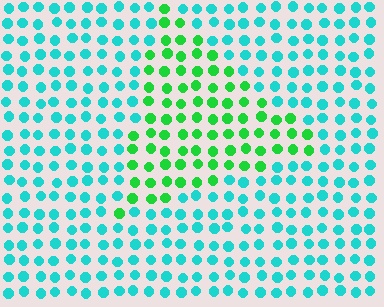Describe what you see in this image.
The image is filled with small cyan elements in a uniform arrangement. A triangle-shaped region is visible where the elements are tinted to a slightly different hue, forming a subtle color boundary.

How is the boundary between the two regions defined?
The boundary is defined purely by a slight shift in hue (about 49 degrees). Spacing, size, and orientation are identical on both sides.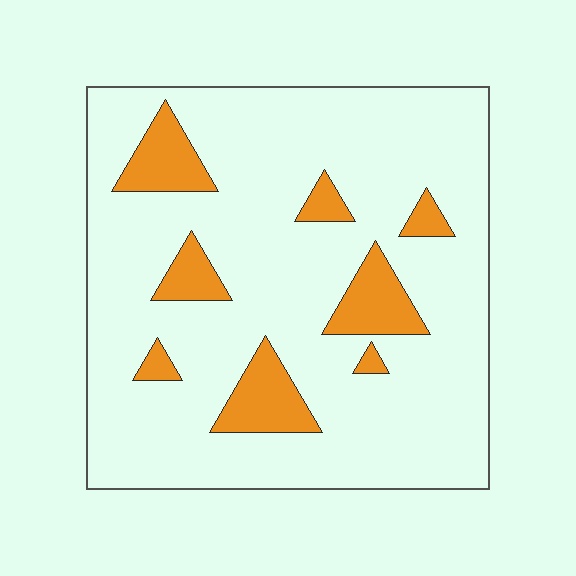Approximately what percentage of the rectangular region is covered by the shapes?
Approximately 15%.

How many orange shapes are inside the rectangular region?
8.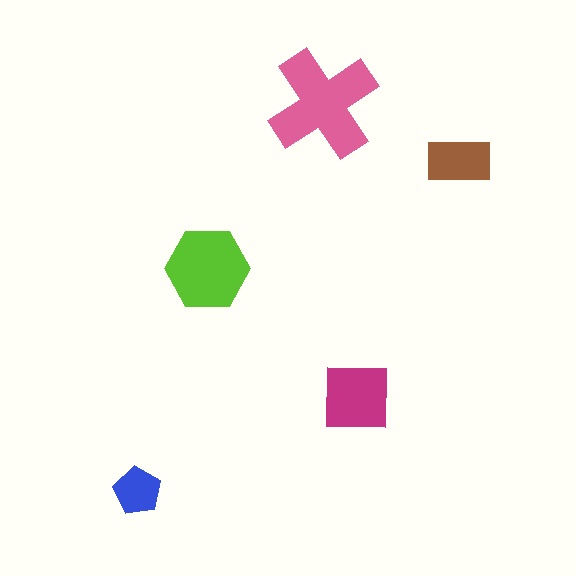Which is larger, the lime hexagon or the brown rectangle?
The lime hexagon.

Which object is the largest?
The pink cross.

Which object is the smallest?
The blue pentagon.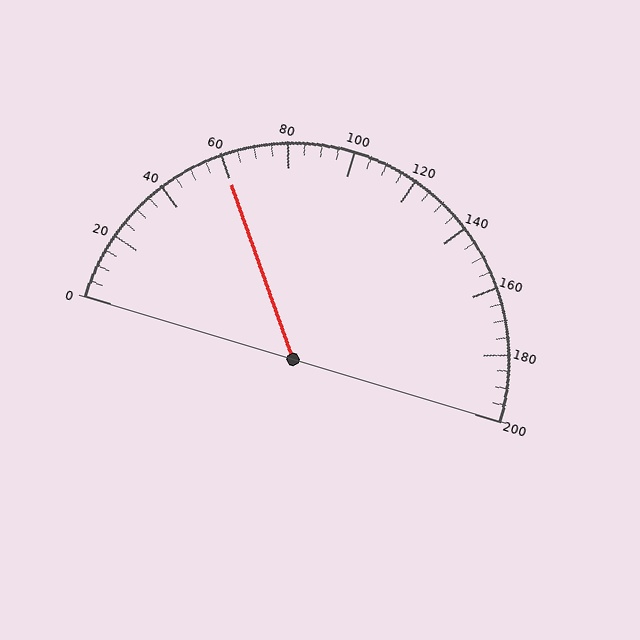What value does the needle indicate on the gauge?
The needle indicates approximately 60.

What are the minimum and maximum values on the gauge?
The gauge ranges from 0 to 200.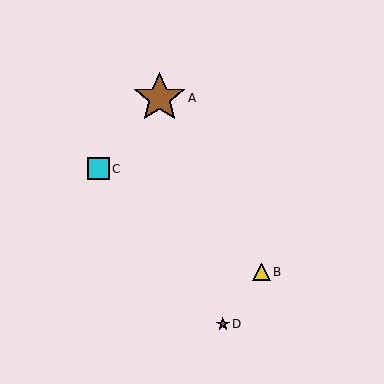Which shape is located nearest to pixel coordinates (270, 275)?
The yellow triangle (labeled B) at (261, 272) is nearest to that location.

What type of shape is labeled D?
Shape D is a magenta star.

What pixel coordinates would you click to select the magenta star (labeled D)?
Click at (223, 324) to select the magenta star D.